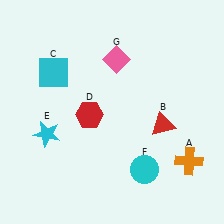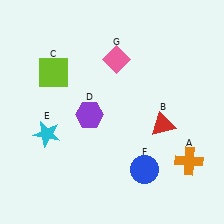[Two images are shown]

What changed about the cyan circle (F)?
In Image 1, F is cyan. In Image 2, it changed to blue.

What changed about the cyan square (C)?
In Image 1, C is cyan. In Image 2, it changed to lime.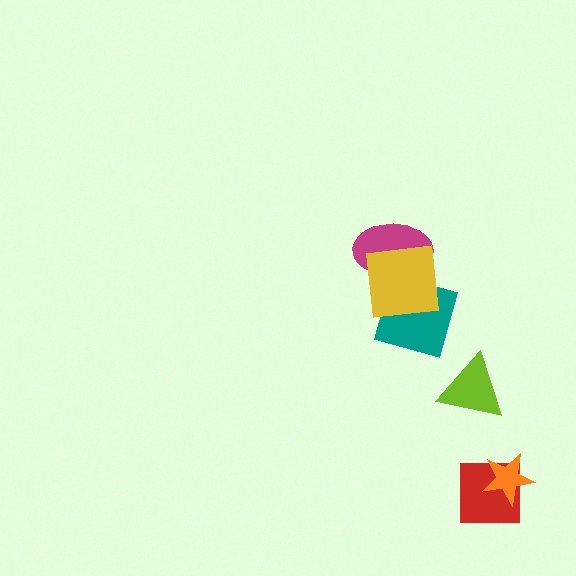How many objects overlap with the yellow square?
2 objects overlap with the yellow square.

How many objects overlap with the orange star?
1 object overlaps with the orange star.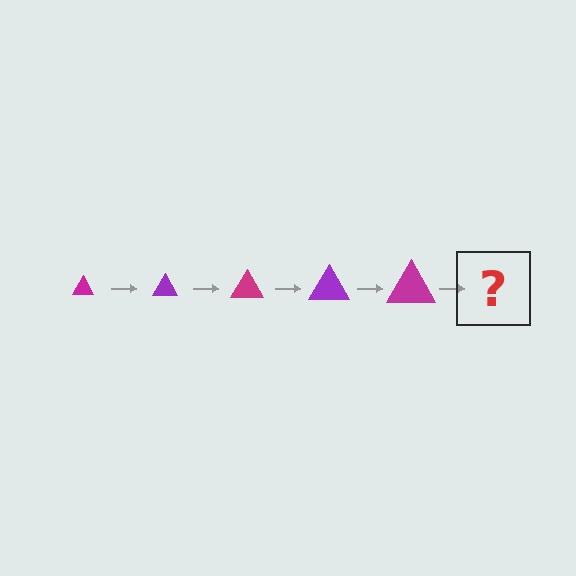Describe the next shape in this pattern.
It should be a purple triangle, larger than the previous one.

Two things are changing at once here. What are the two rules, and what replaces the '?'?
The two rules are that the triangle grows larger each step and the color cycles through magenta and purple. The '?' should be a purple triangle, larger than the previous one.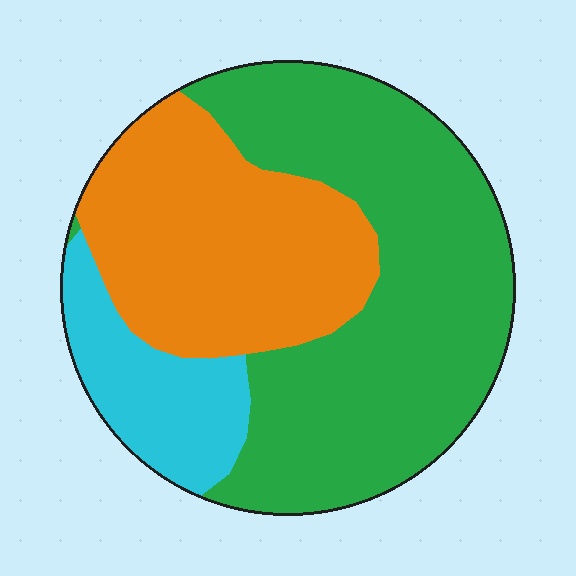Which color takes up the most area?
Green, at roughly 50%.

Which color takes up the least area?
Cyan, at roughly 15%.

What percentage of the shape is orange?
Orange takes up about one third (1/3) of the shape.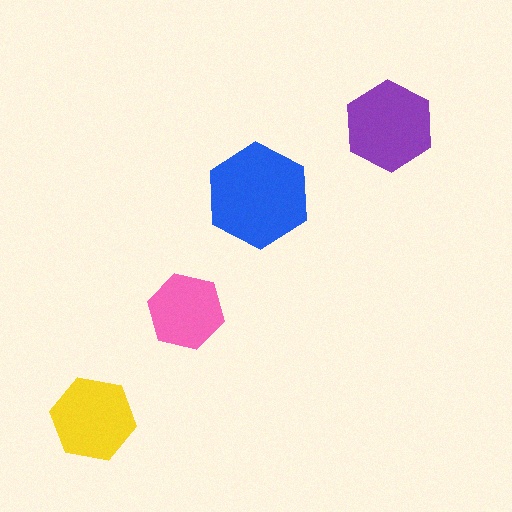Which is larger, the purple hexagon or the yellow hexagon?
The purple one.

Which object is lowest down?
The yellow hexagon is bottommost.